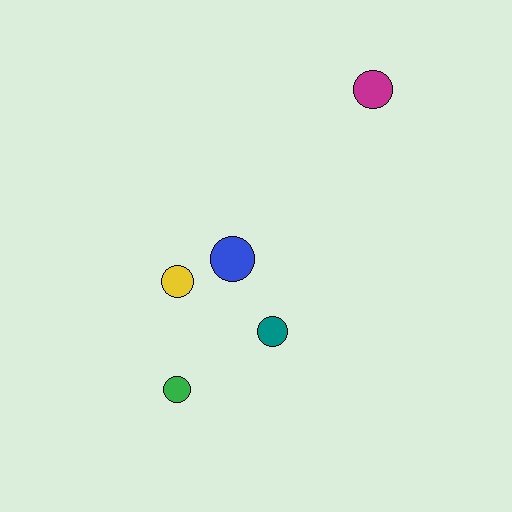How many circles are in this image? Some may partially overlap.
There are 5 circles.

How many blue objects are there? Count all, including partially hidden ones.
There is 1 blue object.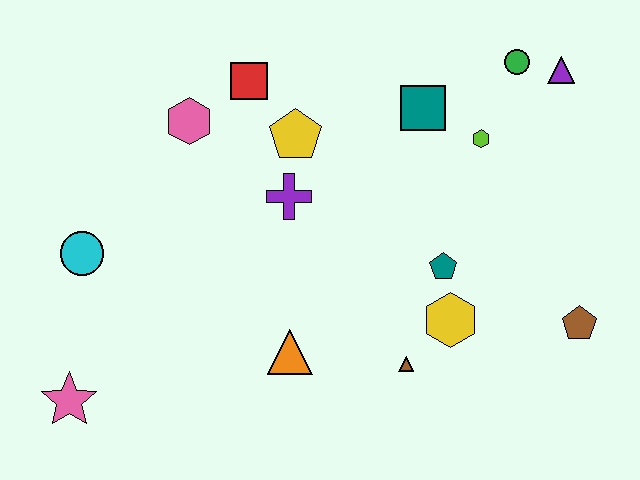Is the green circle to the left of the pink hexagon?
No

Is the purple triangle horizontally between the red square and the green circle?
No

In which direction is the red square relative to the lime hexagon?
The red square is to the left of the lime hexagon.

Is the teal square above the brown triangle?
Yes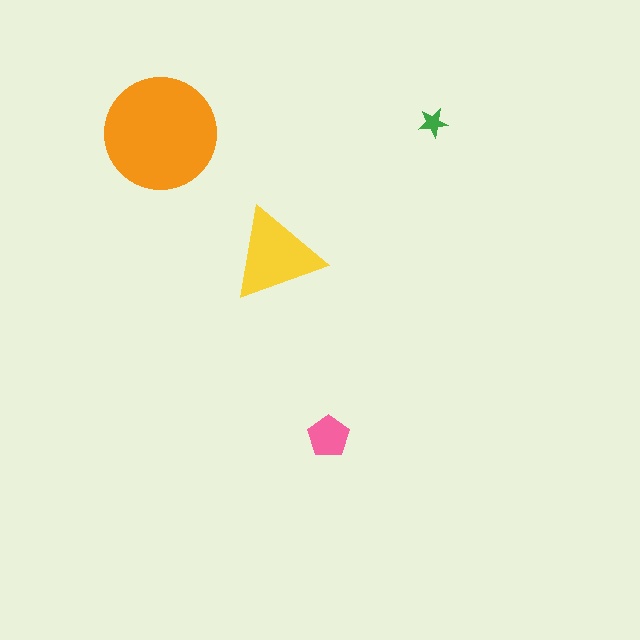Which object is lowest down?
The pink pentagon is bottommost.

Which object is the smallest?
The green star.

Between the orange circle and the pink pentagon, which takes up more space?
The orange circle.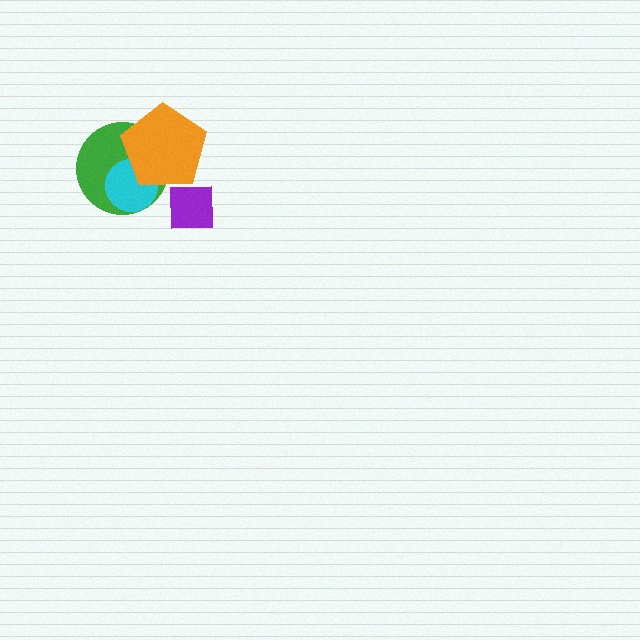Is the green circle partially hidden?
Yes, it is partially covered by another shape.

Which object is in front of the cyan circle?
The orange pentagon is in front of the cyan circle.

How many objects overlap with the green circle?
2 objects overlap with the green circle.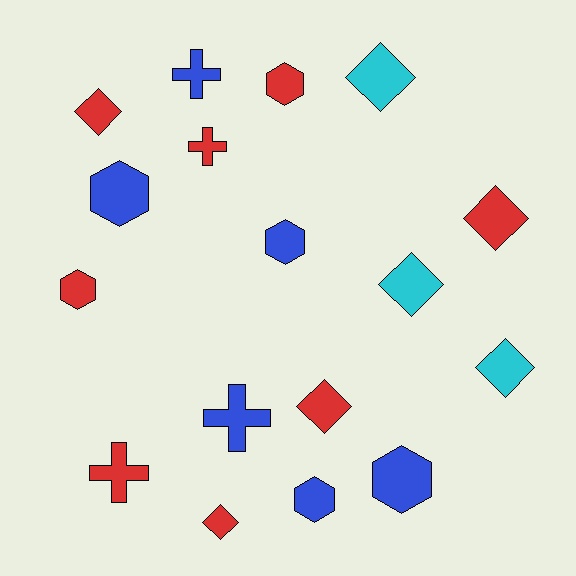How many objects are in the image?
There are 17 objects.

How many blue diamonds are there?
There are no blue diamonds.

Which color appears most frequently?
Red, with 8 objects.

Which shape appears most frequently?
Diamond, with 7 objects.